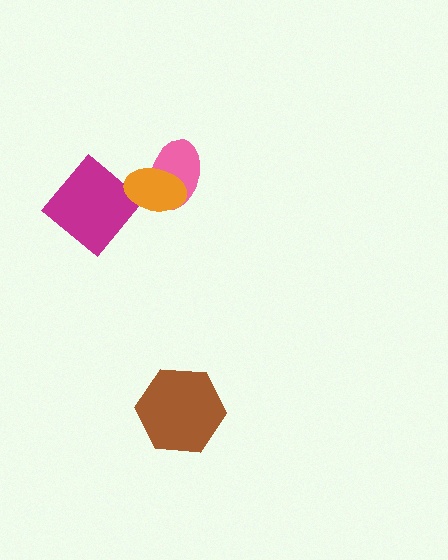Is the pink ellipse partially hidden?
Yes, it is partially covered by another shape.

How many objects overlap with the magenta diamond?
0 objects overlap with the magenta diamond.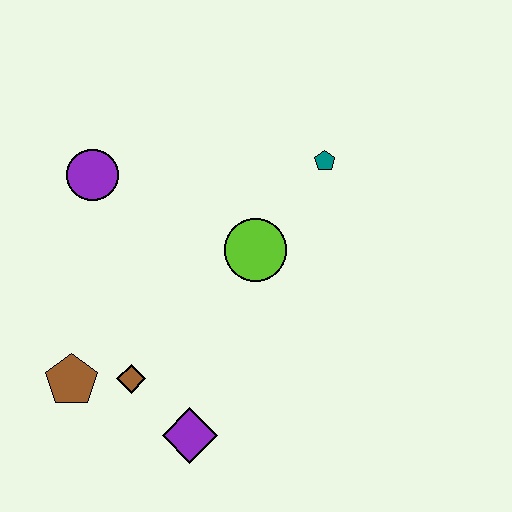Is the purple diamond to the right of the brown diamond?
Yes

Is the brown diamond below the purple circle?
Yes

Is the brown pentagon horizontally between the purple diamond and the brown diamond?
No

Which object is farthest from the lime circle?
The brown pentagon is farthest from the lime circle.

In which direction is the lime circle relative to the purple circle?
The lime circle is to the right of the purple circle.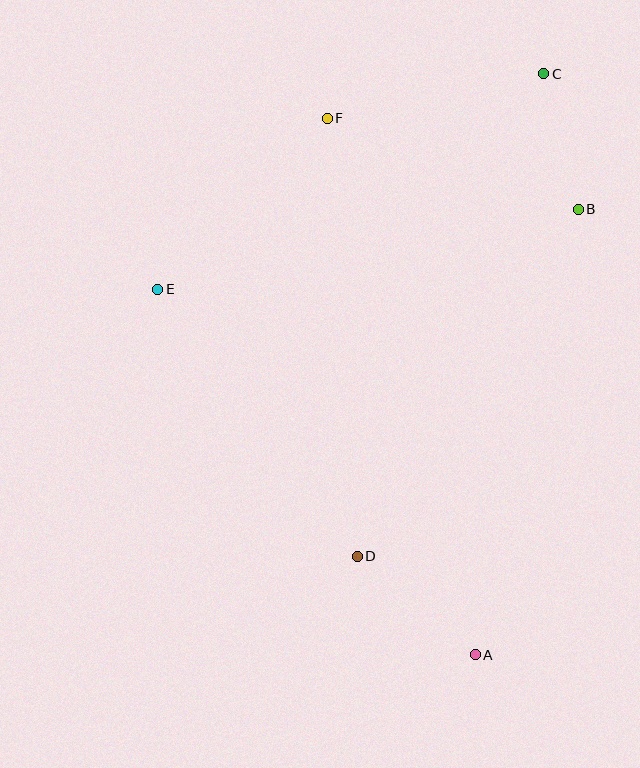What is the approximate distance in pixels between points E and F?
The distance between E and F is approximately 240 pixels.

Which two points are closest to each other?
Points B and C are closest to each other.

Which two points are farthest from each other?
Points A and C are farthest from each other.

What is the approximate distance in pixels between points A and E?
The distance between A and E is approximately 484 pixels.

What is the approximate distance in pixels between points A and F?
The distance between A and F is approximately 556 pixels.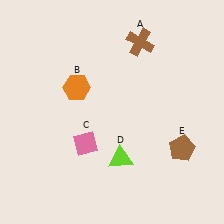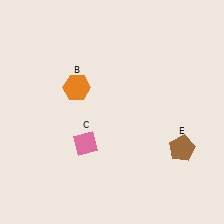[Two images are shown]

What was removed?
The brown cross (A), the lime triangle (D) were removed in Image 2.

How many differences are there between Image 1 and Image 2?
There are 2 differences between the two images.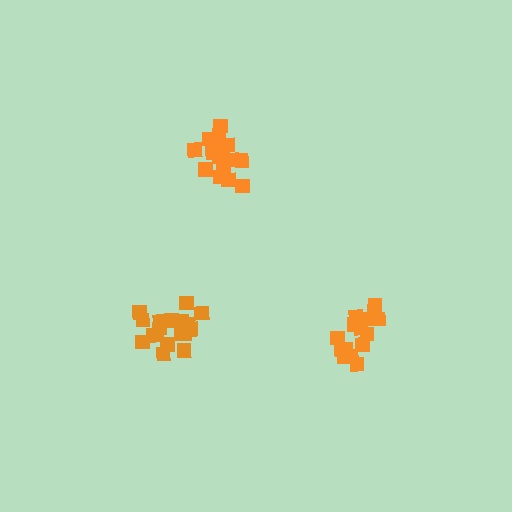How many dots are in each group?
Group 1: 20 dots, Group 2: 19 dots, Group 3: 15 dots (54 total).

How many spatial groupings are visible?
There are 3 spatial groupings.